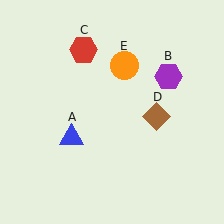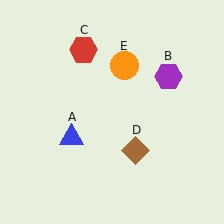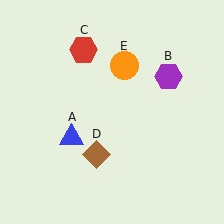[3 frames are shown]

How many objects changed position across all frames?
1 object changed position: brown diamond (object D).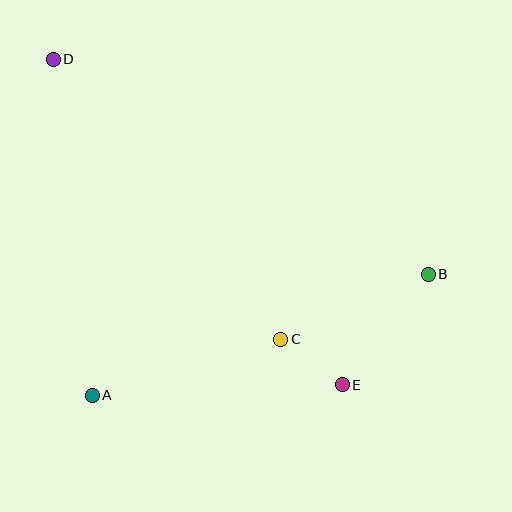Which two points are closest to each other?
Points C and E are closest to each other.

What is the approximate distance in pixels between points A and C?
The distance between A and C is approximately 197 pixels.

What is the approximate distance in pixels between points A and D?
The distance between A and D is approximately 338 pixels.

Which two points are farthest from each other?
Points D and E are farthest from each other.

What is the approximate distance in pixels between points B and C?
The distance between B and C is approximately 161 pixels.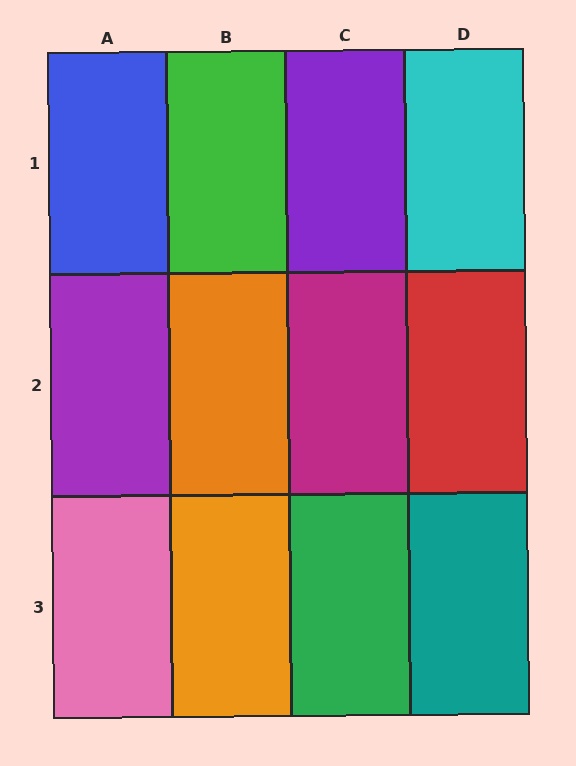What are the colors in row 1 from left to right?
Blue, green, purple, cyan.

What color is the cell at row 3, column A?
Pink.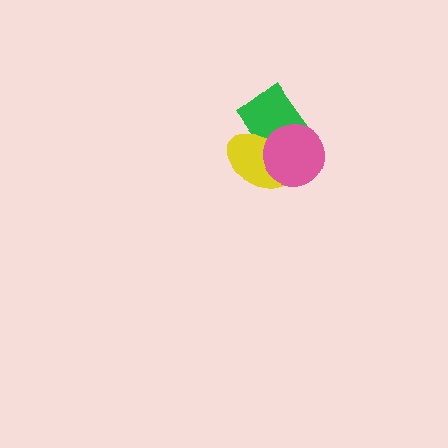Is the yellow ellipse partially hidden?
Yes, it is partially covered by another shape.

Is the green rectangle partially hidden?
Yes, it is partially covered by another shape.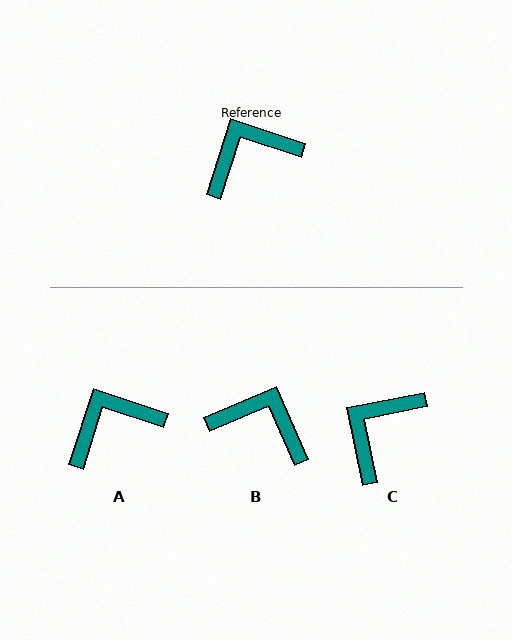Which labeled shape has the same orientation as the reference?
A.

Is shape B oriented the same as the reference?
No, it is off by about 49 degrees.